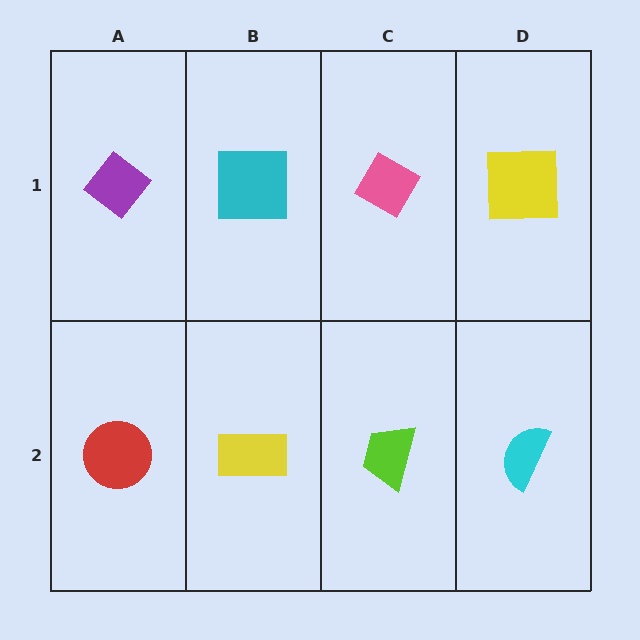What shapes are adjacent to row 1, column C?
A lime trapezoid (row 2, column C), a cyan square (row 1, column B), a yellow square (row 1, column D).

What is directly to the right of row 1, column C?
A yellow square.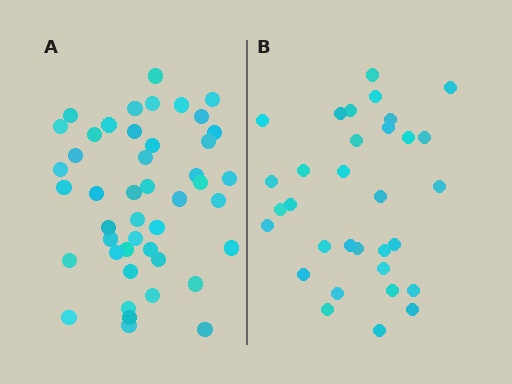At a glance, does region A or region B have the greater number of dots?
Region A (the left region) has more dots.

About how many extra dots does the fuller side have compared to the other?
Region A has approximately 15 more dots than region B.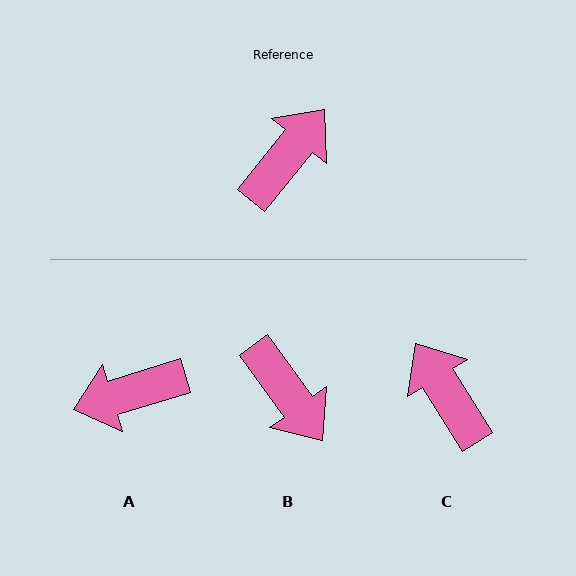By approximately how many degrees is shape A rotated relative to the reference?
Approximately 146 degrees counter-clockwise.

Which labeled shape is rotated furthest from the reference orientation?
A, about 146 degrees away.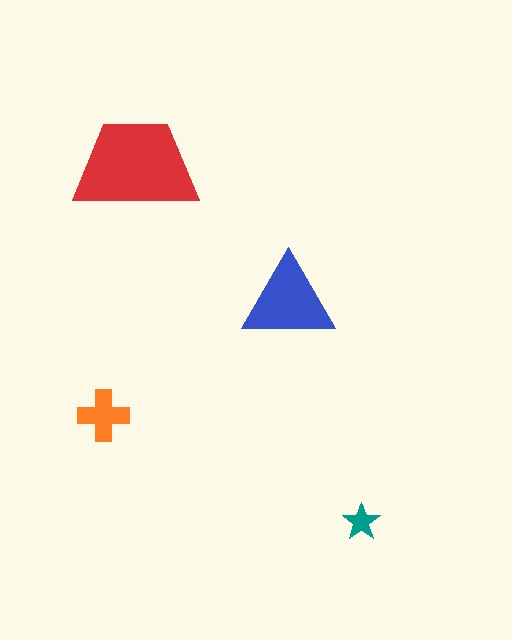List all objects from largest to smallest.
The red trapezoid, the blue triangle, the orange cross, the teal star.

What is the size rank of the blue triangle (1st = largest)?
2nd.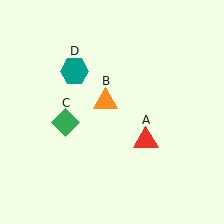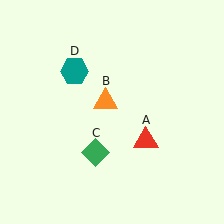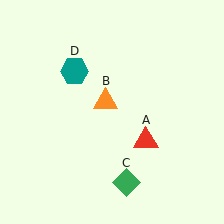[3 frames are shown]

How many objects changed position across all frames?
1 object changed position: green diamond (object C).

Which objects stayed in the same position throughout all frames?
Red triangle (object A) and orange triangle (object B) and teal hexagon (object D) remained stationary.